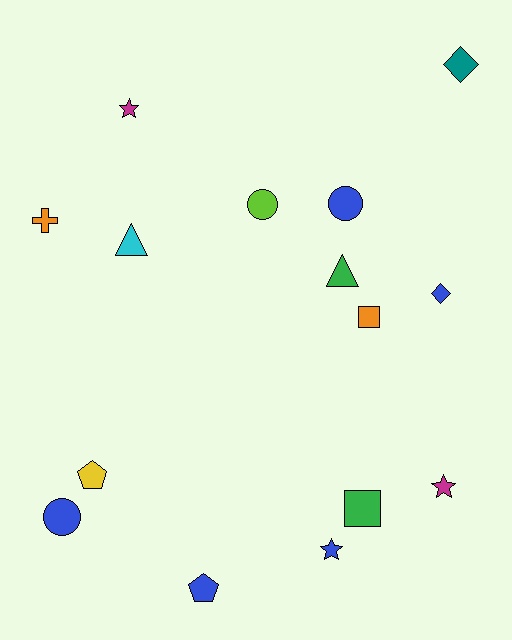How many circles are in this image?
There are 3 circles.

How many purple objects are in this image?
There are no purple objects.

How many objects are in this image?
There are 15 objects.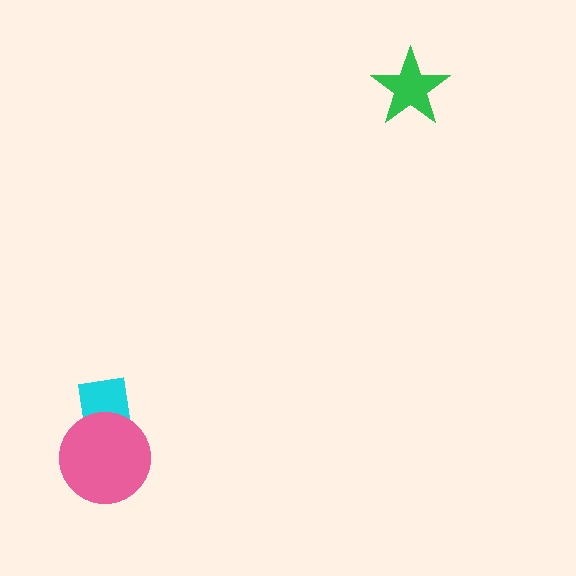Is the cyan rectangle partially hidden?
Yes, it is partially covered by another shape.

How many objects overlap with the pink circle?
1 object overlaps with the pink circle.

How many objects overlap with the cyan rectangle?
1 object overlaps with the cyan rectangle.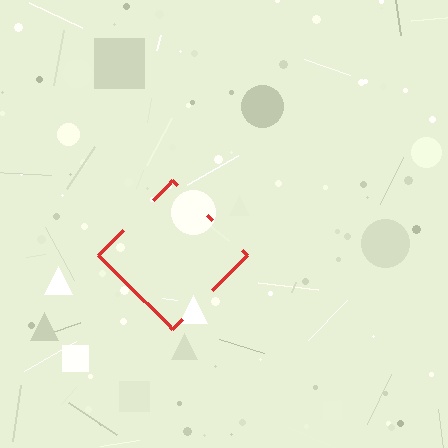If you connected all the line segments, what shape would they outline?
They would outline a diamond.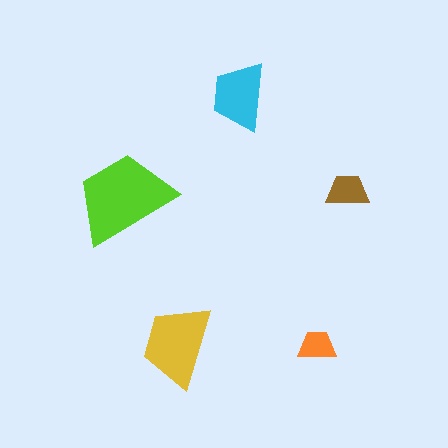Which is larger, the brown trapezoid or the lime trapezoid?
The lime one.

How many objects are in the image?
There are 5 objects in the image.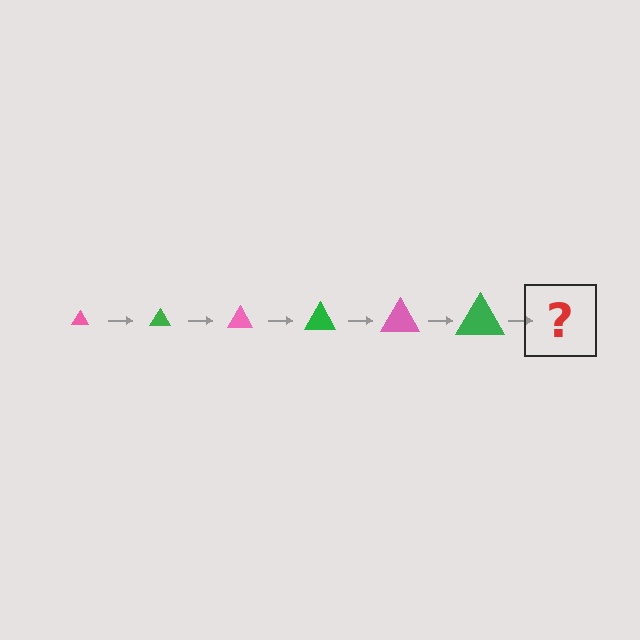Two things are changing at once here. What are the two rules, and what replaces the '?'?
The two rules are that the triangle grows larger each step and the color cycles through pink and green. The '?' should be a pink triangle, larger than the previous one.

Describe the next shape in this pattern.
It should be a pink triangle, larger than the previous one.